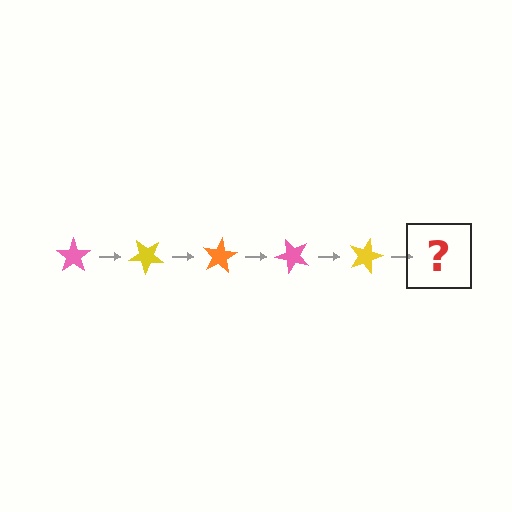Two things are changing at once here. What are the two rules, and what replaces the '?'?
The two rules are that it rotates 40 degrees each step and the color cycles through pink, yellow, and orange. The '?' should be an orange star, rotated 200 degrees from the start.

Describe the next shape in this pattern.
It should be an orange star, rotated 200 degrees from the start.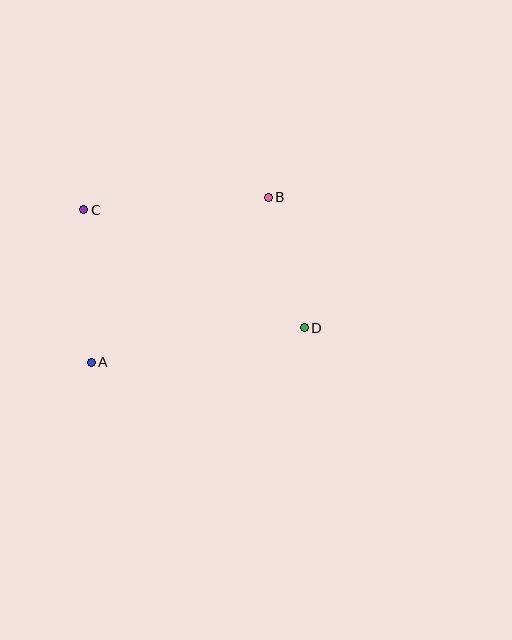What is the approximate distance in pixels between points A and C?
The distance between A and C is approximately 152 pixels.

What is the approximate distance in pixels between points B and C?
The distance between B and C is approximately 185 pixels.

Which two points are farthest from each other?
Points C and D are farthest from each other.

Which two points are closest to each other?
Points B and D are closest to each other.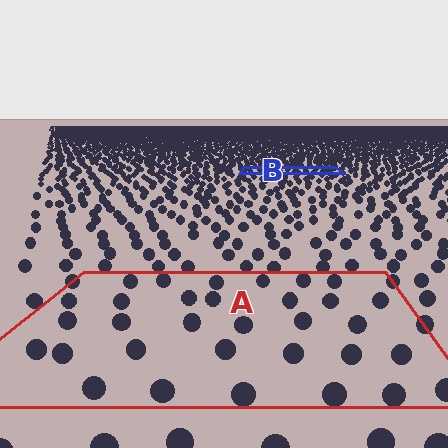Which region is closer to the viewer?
Region A is closer. The texture elements there are larger and more spread out.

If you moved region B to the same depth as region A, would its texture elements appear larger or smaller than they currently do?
They would appear larger. At a closer depth, the same texture elements are projected at a bigger on-screen size.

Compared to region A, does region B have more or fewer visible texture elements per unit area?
Region B has more texture elements per unit area — they are packed more densely because it is farther away.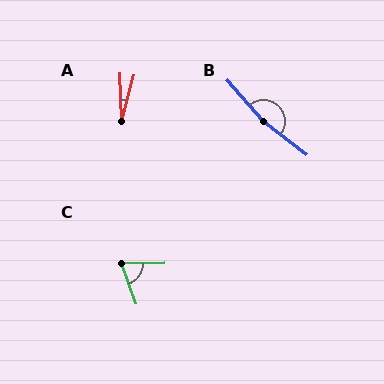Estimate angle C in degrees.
Approximately 71 degrees.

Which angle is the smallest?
A, at approximately 17 degrees.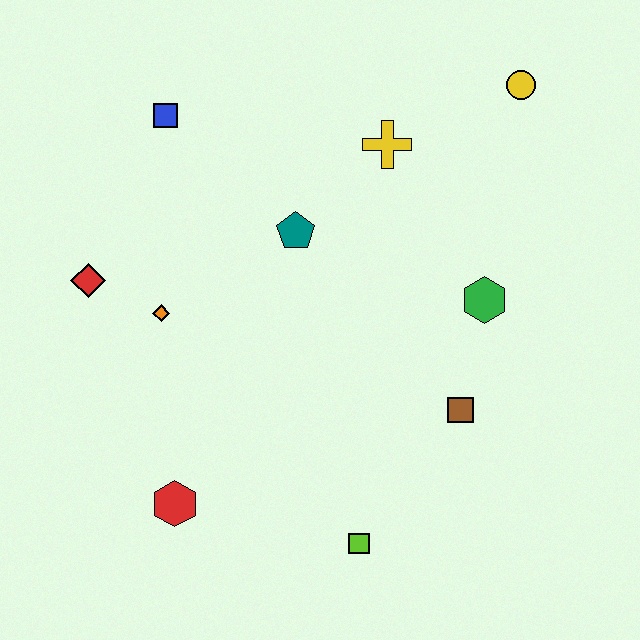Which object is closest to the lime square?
The brown square is closest to the lime square.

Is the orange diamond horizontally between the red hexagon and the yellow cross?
No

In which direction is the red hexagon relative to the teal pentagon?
The red hexagon is below the teal pentagon.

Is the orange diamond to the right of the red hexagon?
No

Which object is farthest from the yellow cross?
The red hexagon is farthest from the yellow cross.